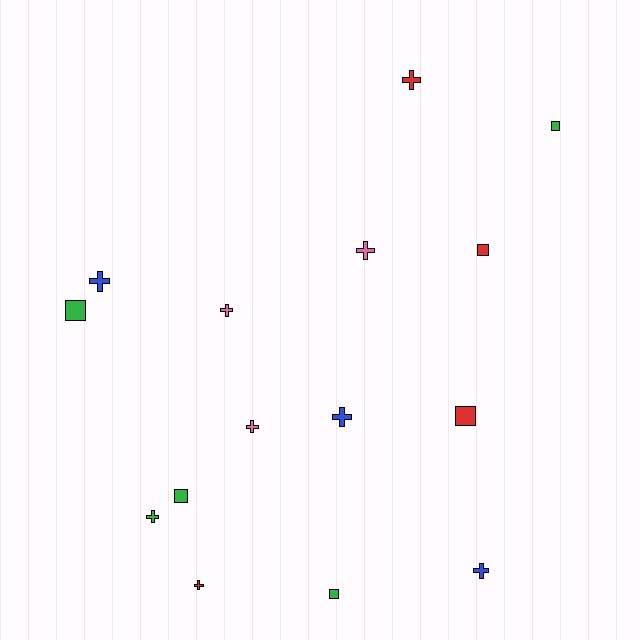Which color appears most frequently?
Green, with 5 objects.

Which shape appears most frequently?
Cross, with 9 objects.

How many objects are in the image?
There are 15 objects.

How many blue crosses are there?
There are 3 blue crosses.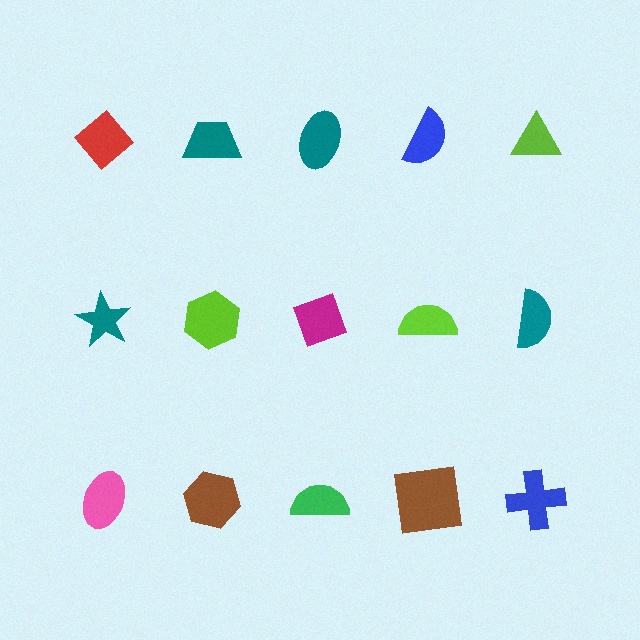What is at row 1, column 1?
A red diamond.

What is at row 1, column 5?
A lime triangle.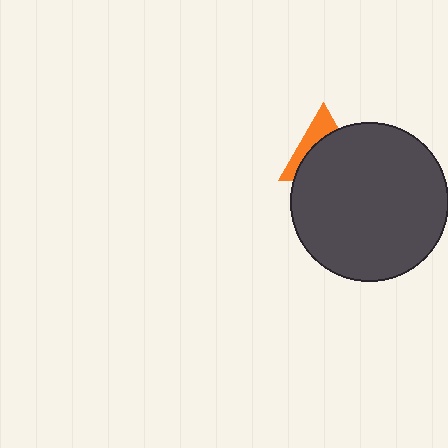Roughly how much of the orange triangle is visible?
A small part of it is visible (roughly 34%).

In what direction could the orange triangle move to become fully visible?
The orange triangle could move up. That would shift it out from behind the dark gray circle entirely.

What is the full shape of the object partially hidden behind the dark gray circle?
The partially hidden object is an orange triangle.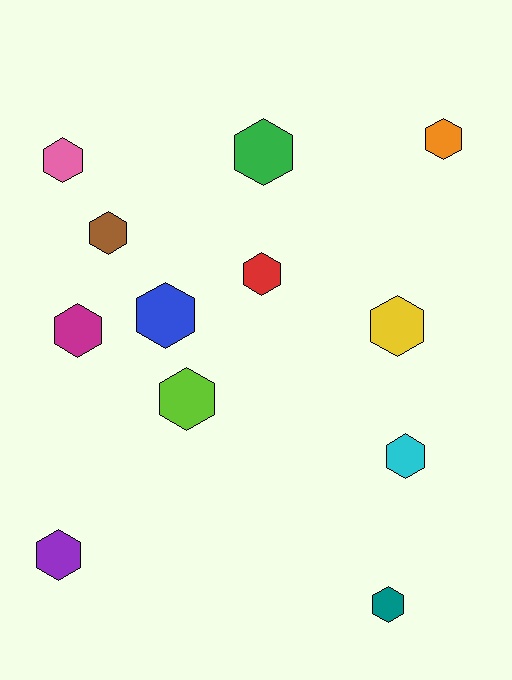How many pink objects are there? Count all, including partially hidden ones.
There is 1 pink object.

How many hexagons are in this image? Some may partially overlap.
There are 12 hexagons.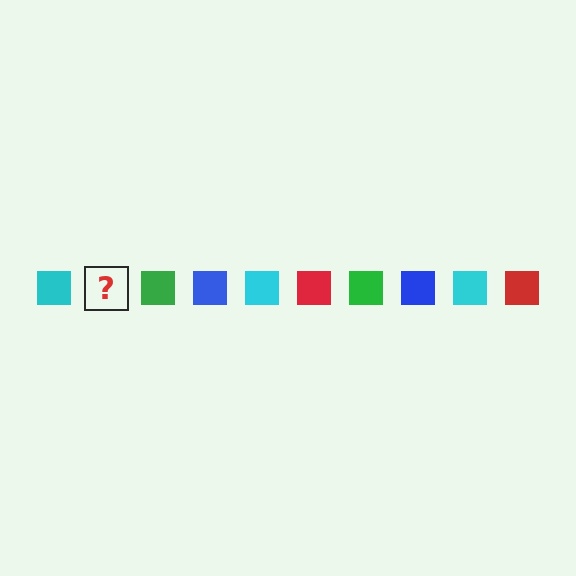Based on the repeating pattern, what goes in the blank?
The blank should be a red square.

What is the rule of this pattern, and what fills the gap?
The rule is that the pattern cycles through cyan, red, green, blue squares. The gap should be filled with a red square.